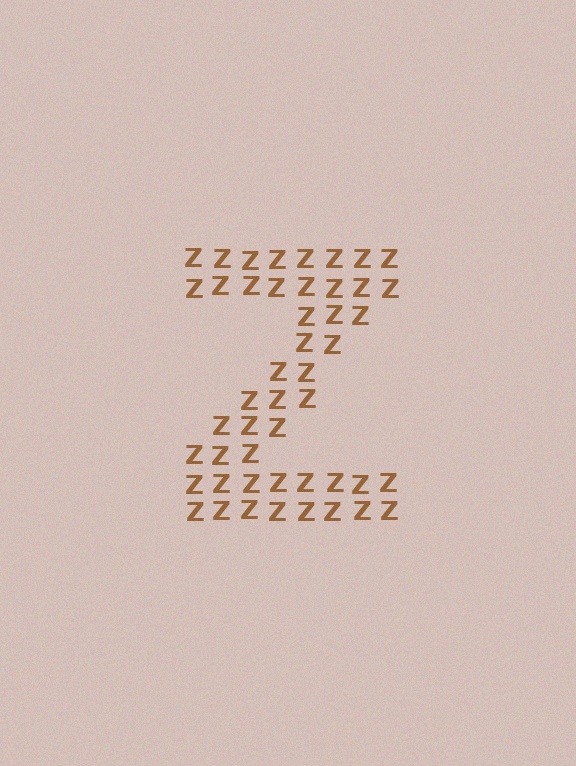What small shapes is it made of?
It is made of small letter Z's.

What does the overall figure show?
The overall figure shows the letter Z.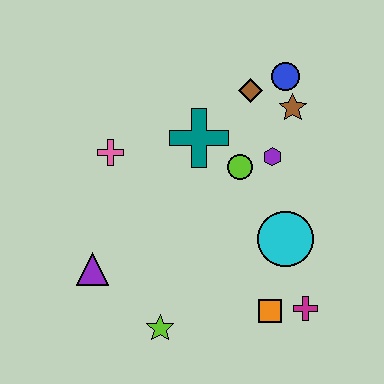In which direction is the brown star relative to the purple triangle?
The brown star is to the right of the purple triangle.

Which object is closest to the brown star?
The blue circle is closest to the brown star.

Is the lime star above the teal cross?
No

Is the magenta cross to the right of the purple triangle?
Yes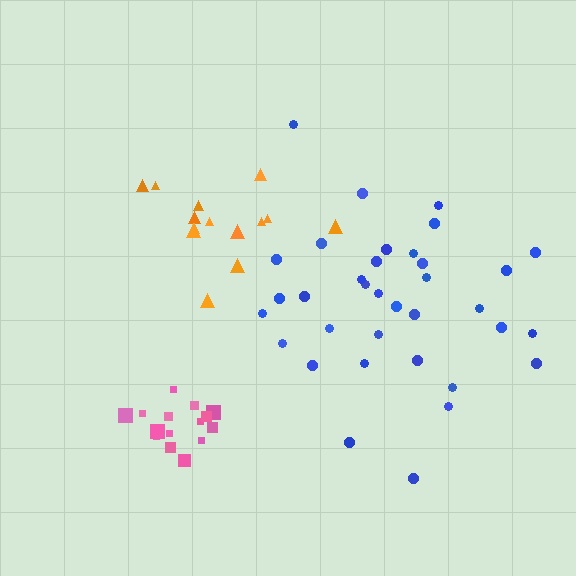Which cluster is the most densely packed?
Pink.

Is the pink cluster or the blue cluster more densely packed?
Pink.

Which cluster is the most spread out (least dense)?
Orange.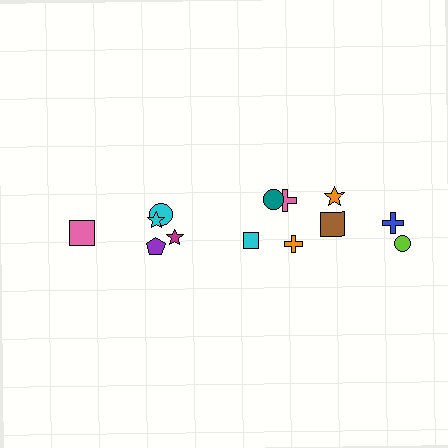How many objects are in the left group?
There are 5 objects.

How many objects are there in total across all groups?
There are 13 objects.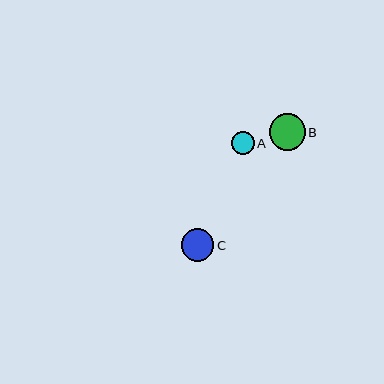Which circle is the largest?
Circle B is the largest with a size of approximately 36 pixels.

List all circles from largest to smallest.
From largest to smallest: B, C, A.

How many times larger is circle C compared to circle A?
Circle C is approximately 1.4 times the size of circle A.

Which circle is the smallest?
Circle A is the smallest with a size of approximately 23 pixels.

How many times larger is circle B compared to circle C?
Circle B is approximately 1.1 times the size of circle C.